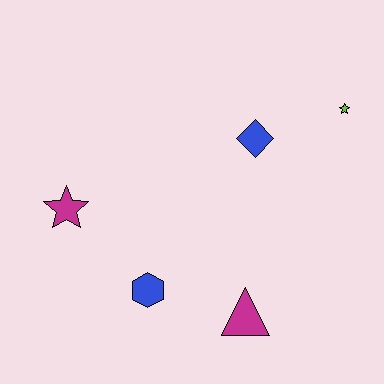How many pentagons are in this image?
There are no pentagons.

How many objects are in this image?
There are 5 objects.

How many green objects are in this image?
There are no green objects.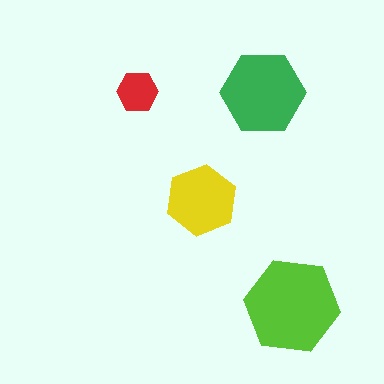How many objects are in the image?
There are 4 objects in the image.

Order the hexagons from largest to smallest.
the lime one, the green one, the yellow one, the red one.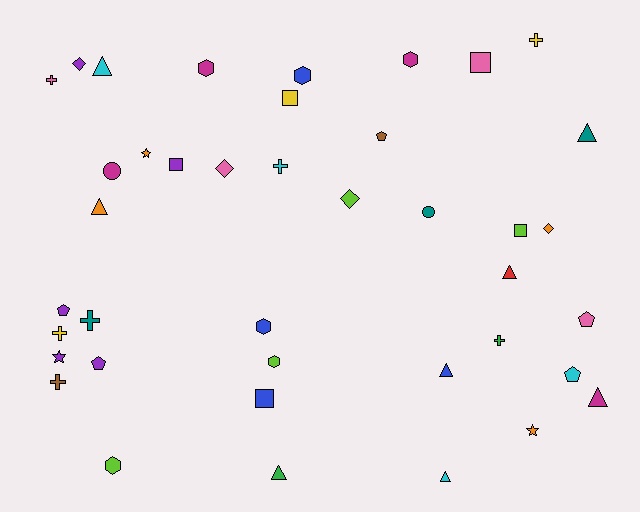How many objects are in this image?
There are 40 objects.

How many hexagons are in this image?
There are 6 hexagons.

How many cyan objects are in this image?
There are 4 cyan objects.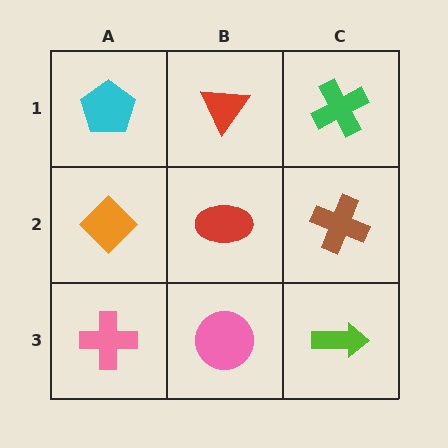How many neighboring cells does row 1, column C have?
2.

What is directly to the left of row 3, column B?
A pink cross.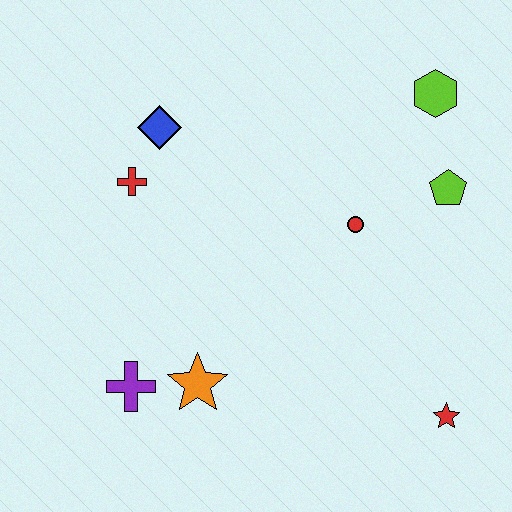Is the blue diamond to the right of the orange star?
No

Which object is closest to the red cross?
The blue diamond is closest to the red cross.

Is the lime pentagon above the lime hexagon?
No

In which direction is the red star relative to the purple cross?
The red star is to the right of the purple cross.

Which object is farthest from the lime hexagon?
The purple cross is farthest from the lime hexagon.